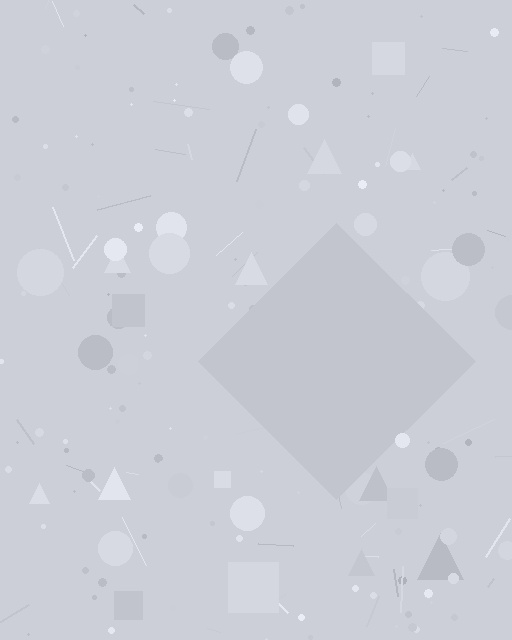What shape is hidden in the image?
A diamond is hidden in the image.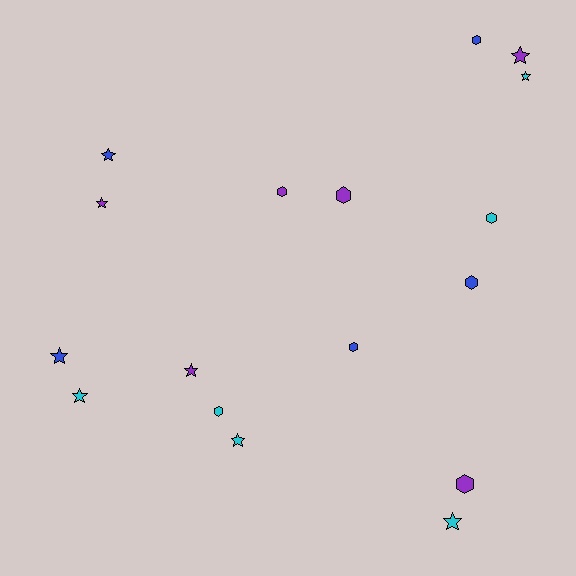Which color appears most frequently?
Purple, with 6 objects.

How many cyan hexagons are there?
There are 2 cyan hexagons.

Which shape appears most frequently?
Star, with 9 objects.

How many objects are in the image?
There are 17 objects.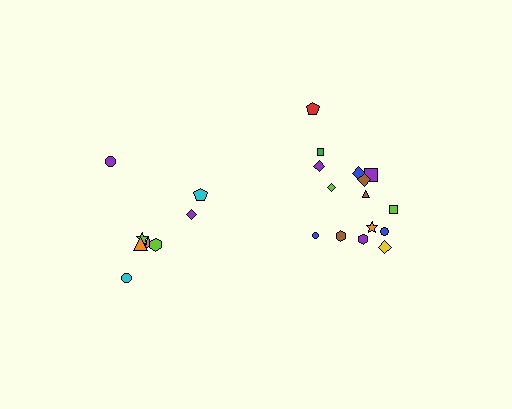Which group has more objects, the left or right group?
The right group.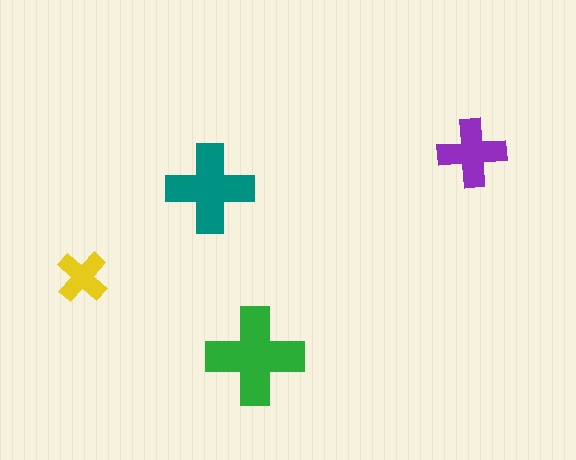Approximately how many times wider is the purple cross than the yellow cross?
About 1.5 times wider.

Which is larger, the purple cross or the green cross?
The green one.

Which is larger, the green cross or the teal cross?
The green one.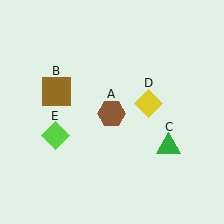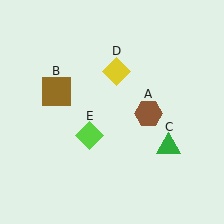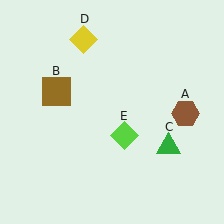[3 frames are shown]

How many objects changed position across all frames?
3 objects changed position: brown hexagon (object A), yellow diamond (object D), lime diamond (object E).